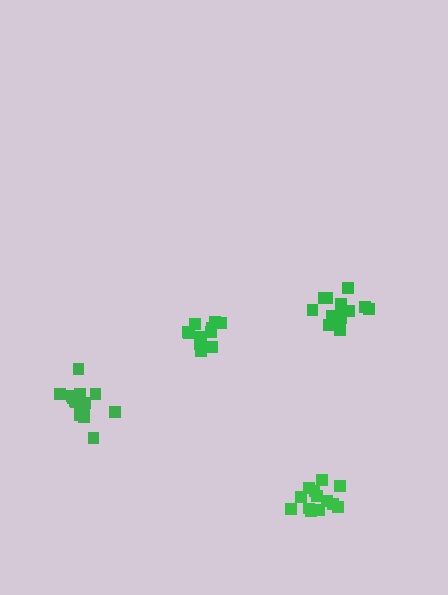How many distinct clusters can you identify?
There are 4 distinct clusters.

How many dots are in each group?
Group 1: 13 dots, Group 2: 12 dots, Group 3: 16 dots, Group 4: 13 dots (54 total).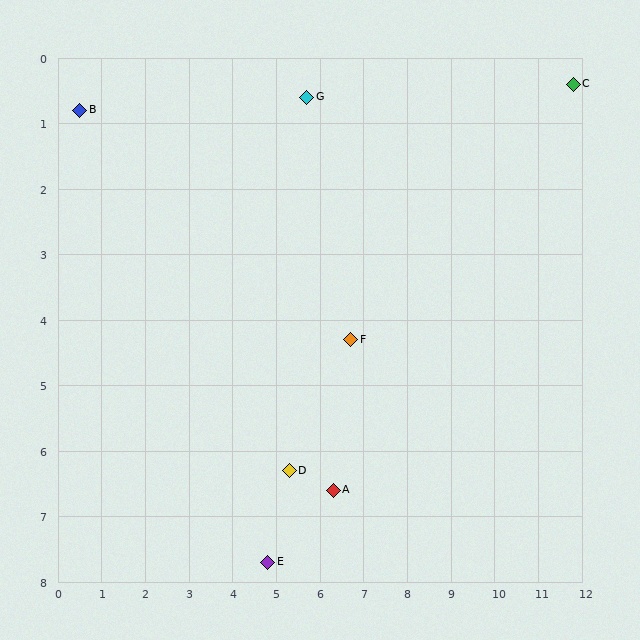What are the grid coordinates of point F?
Point F is at approximately (6.7, 4.3).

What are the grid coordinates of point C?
Point C is at approximately (11.8, 0.4).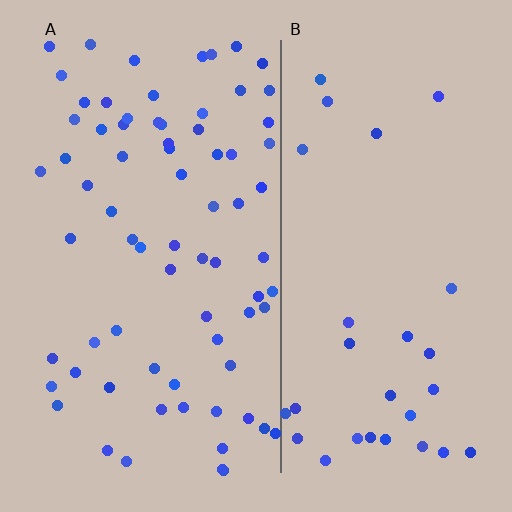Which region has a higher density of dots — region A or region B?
A (the left).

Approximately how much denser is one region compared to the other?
Approximately 2.4× — region A over region B.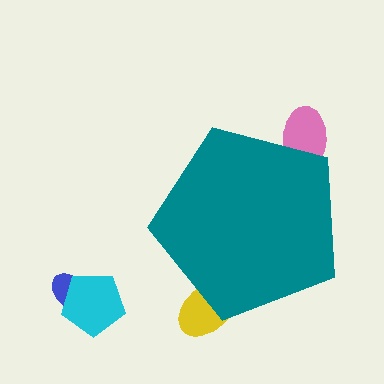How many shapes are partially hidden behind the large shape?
2 shapes are partially hidden.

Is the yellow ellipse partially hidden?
Yes, the yellow ellipse is partially hidden behind the teal pentagon.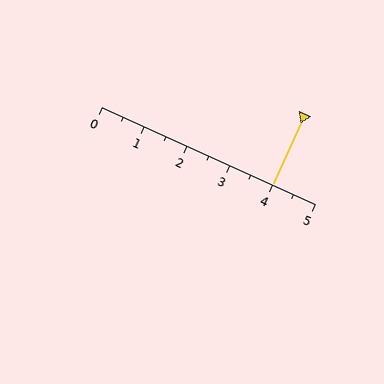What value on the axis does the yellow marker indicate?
The marker indicates approximately 4.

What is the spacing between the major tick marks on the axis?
The major ticks are spaced 1 apart.